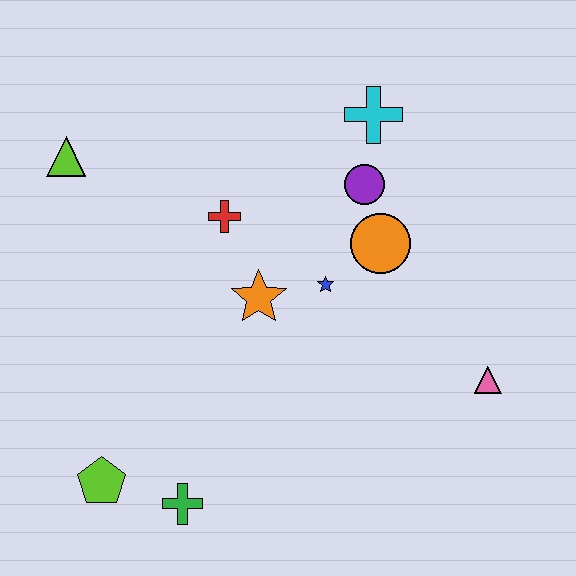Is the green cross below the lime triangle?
Yes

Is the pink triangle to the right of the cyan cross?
Yes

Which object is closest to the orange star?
The blue star is closest to the orange star.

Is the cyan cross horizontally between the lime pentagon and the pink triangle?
Yes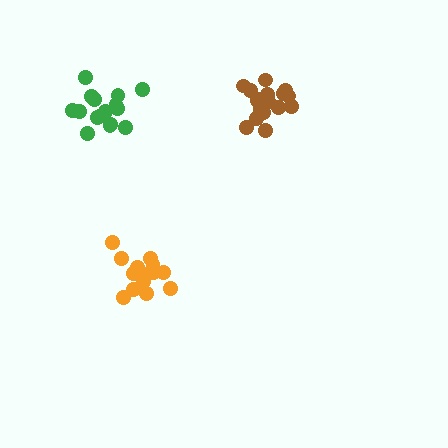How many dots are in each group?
Group 1: 18 dots, Group 2: 16 dots, Group 3: 14 dots (48 total).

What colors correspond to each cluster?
The clusters are colored: brown, green, orange.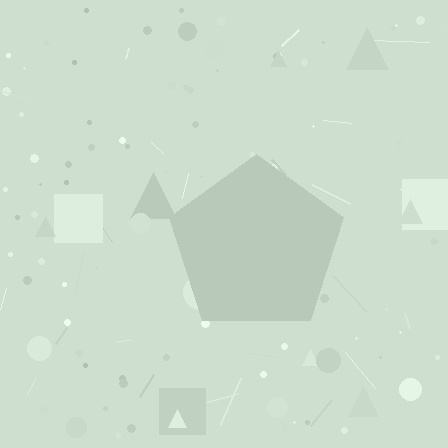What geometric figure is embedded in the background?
A pentagon is embedded in the background.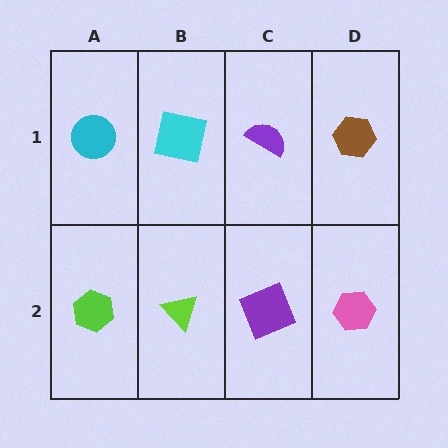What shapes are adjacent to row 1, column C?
A purple square (row 2, column C), a cyan square (row 1, column B), a brown hexagon (row 1, column D).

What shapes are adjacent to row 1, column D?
A pink hexagon (row 2, column D), a purple semicircle (row 1, column C).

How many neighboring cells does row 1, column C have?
3.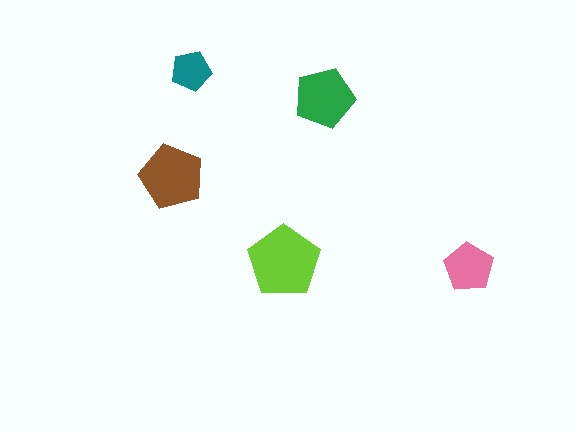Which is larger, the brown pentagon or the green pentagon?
The brown one.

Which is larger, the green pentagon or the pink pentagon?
The green one.